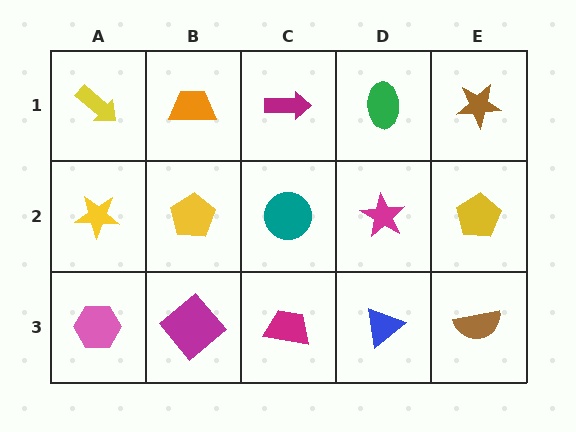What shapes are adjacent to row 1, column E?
A yellow pentagon (row 2, column E), a green ellipse (row 1, column D).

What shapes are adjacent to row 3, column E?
A yellow pentagon (row 2, column E), a blue triangle (row 3, column D).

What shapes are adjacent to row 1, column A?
A yellow star (row 2, column A), an orange trapezoid (row 1, column B).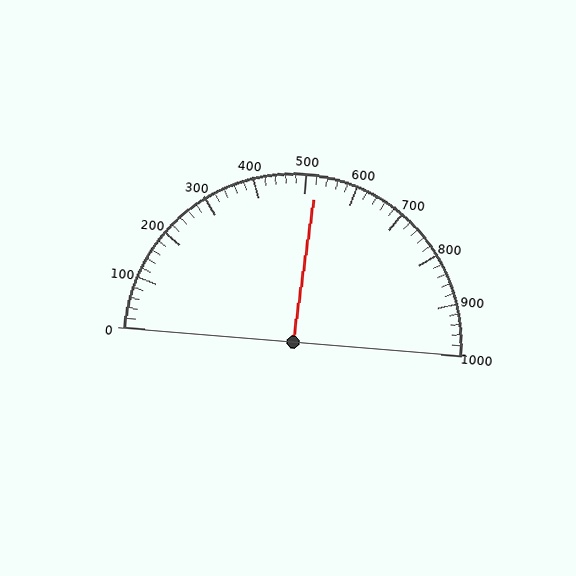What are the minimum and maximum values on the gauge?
The gauge ranges from 0 to 1000.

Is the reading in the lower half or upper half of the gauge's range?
The reading is in the upper half of the range (0 to 1000).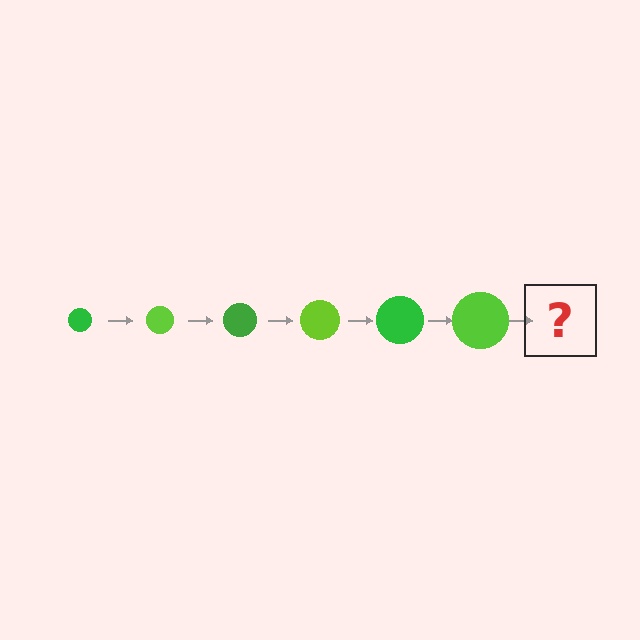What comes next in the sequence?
The next element should be a green circle, larger than the previous one.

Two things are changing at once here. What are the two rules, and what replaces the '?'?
The two rules are that the circle grows larger each step and the color cycles through green and lime. The '?' should be a green circle, larger than the previous one.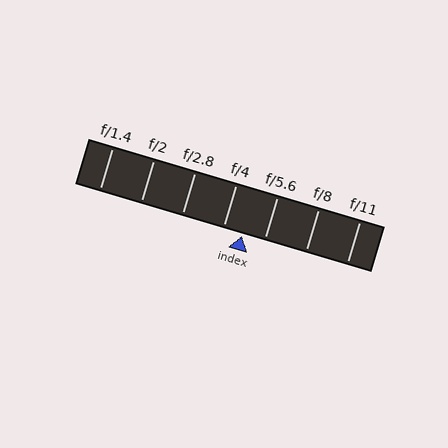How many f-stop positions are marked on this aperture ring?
There are 7 f-stop positions marked.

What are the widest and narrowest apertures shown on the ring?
The widest aperture shown is f/1.4 and the narrowest is f/11.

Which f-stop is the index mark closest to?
The index mark is closest to f/4.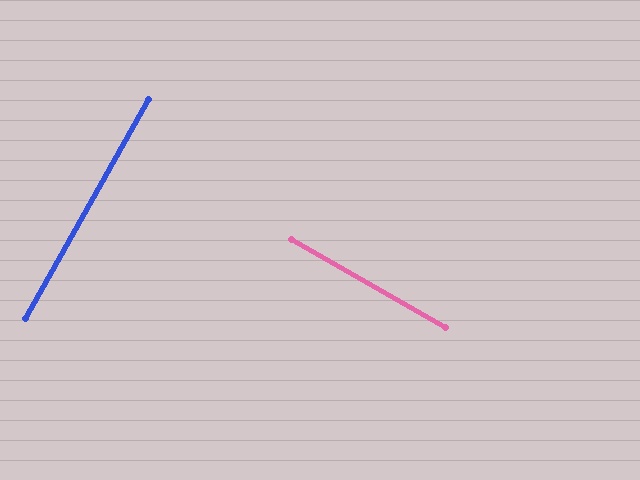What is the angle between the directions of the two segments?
Approximately 90 degrees.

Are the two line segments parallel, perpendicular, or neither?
Perpendicular — they meet at approximately 90°.